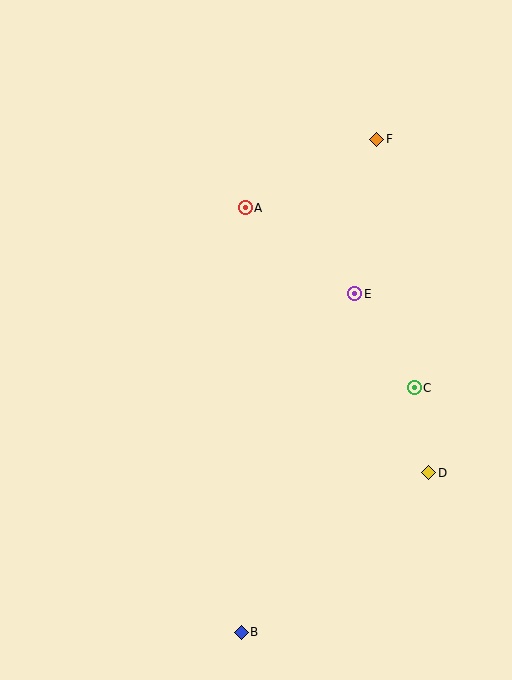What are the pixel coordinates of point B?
Point B is at (241, 632).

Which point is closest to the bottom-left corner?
Point B is closest to the bottom-left corner.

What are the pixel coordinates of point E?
Point E is at (355, 294).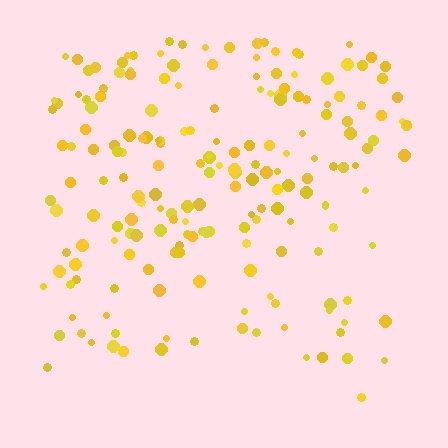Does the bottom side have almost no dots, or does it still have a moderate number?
Still a moderate number, just noticeably fewer than the top.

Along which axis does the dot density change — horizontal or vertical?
Vertical.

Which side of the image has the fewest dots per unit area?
The bottom.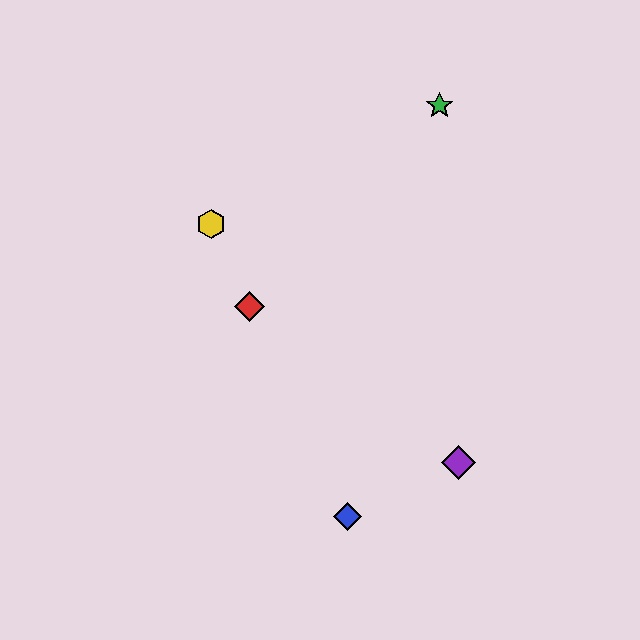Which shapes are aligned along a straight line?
The red diamond, the blue diamond, the yellow hexagon are aligned along a straight line.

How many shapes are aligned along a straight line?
3 shapes (the red diamond, the blue diamond, the yellow hexagon) are aligned along a straight line.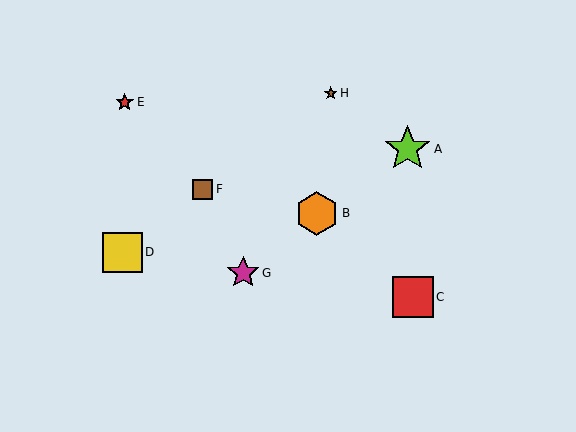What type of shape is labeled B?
Shape B is an orange hexagon.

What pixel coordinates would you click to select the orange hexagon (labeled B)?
Click at (317, 213) to select the orange hexagon B.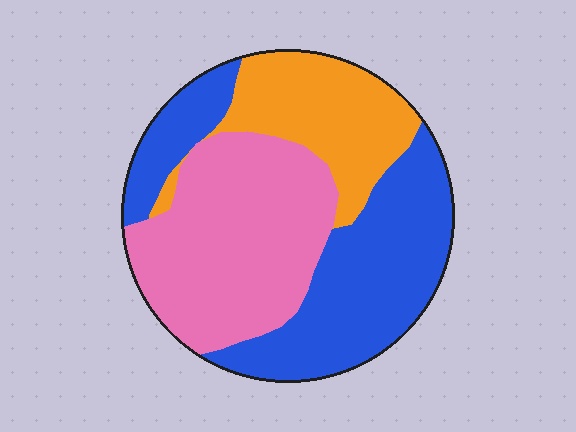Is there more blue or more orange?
Blue.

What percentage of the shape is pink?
Pink covers 38% of the shape.